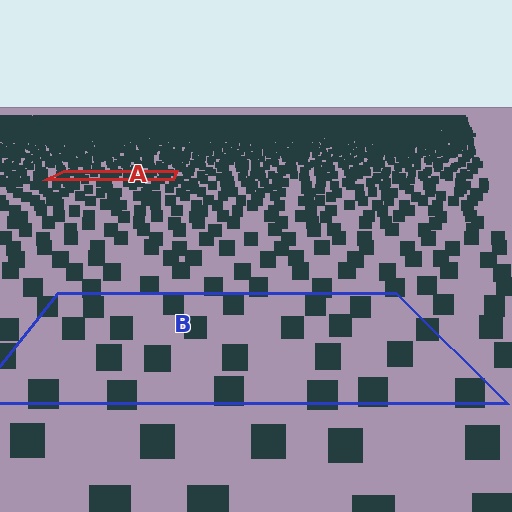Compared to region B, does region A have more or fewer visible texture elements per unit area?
Region A has more texture elements per unit area — they are packed more densely because it is farther away.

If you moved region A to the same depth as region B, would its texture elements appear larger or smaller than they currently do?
They would appear larger. At a closer depth, the same texture elements are projected at a bigger on-screen size.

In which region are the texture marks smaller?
The texture marks are smaller in region A, because it is farther away.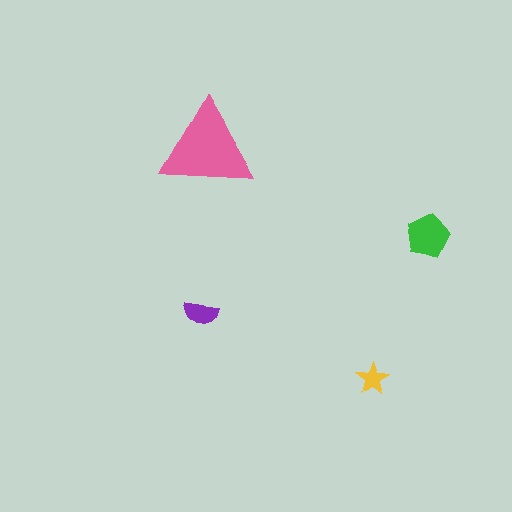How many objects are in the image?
There are 4 objects in the image.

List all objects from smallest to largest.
The yellow star, the purple semicircle, the green pentagon, the pink triangle.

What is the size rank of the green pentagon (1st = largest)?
2nd.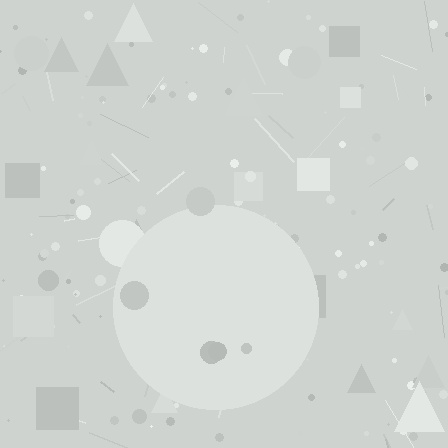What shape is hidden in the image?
A circle is hidden in the image.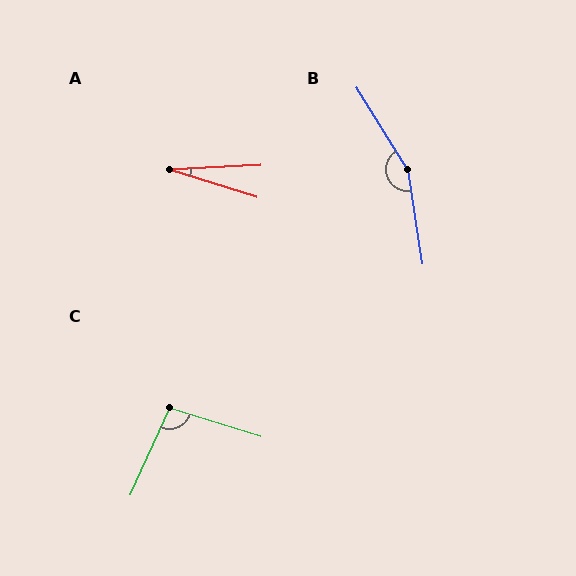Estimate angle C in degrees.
Approximately 97 degrees.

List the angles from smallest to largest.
A (20°), C (97°), B (157°).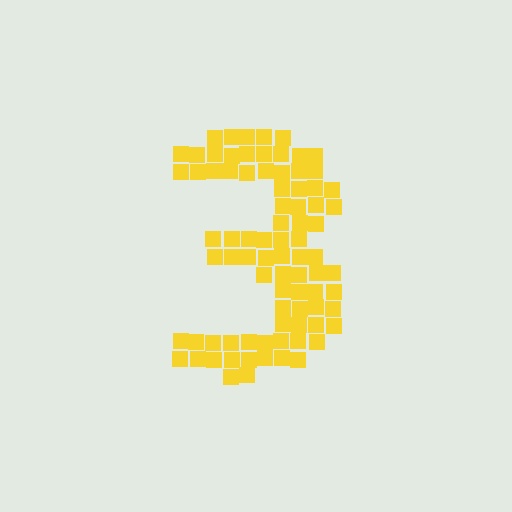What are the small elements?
The small elements are squares.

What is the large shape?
The large shape is the digit 3.